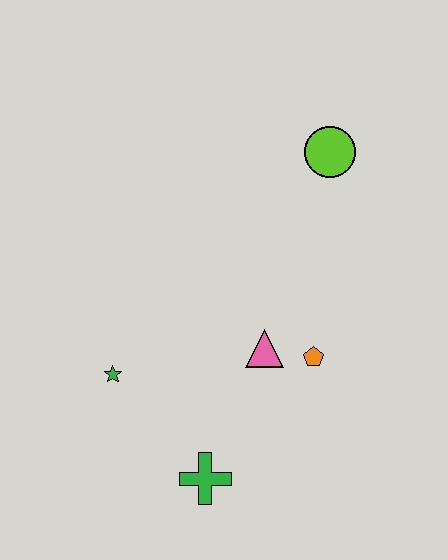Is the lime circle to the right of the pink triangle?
Yes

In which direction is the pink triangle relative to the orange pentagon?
The pink triangle is to the left of the orange pentagon.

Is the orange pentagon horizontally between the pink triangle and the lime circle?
Yes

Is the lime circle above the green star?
Yes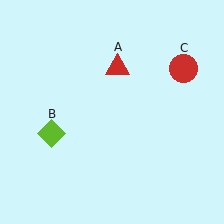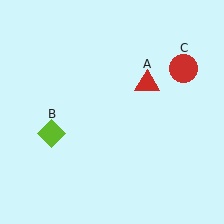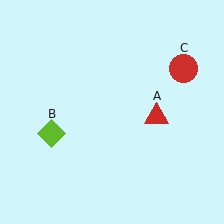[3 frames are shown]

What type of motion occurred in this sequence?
The red triangle (object A) rotated clockwise around the center of the scene.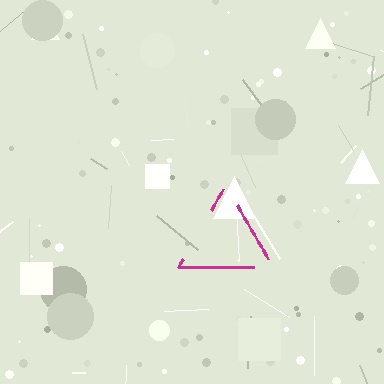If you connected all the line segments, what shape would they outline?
They would outline a triangle.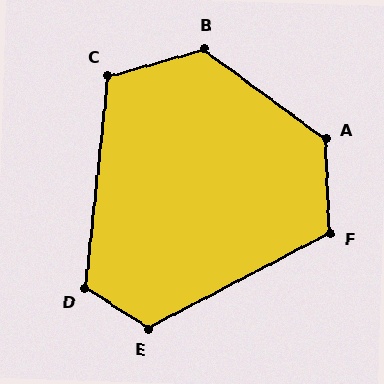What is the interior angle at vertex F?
Approximately 115 degrees (obtuse).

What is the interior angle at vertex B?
Approximately 128 degrees (obtuse).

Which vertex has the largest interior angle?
A, at approximately 129 degrees.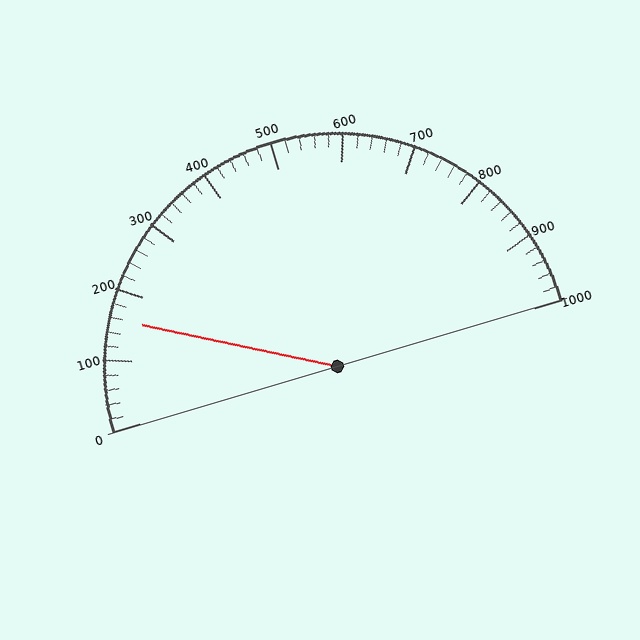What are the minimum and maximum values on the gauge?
The gauge ranges from 0 to 1000.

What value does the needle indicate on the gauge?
The needle indicates approximately 160.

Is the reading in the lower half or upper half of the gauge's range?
The reading is in the lower half of the range (0 to 1000).